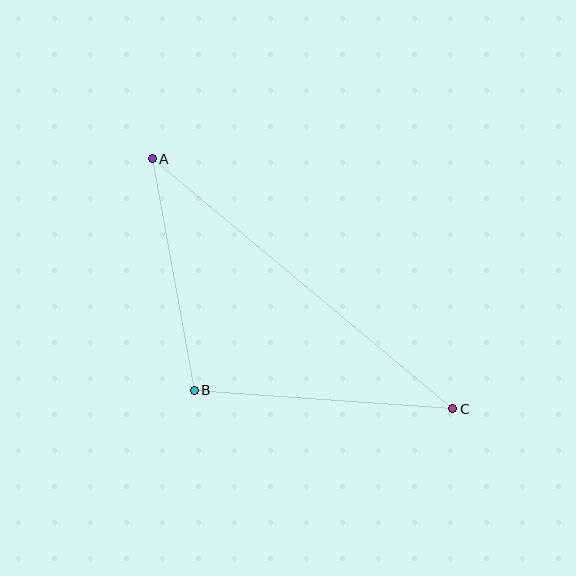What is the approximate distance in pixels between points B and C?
The distance between B and C is approximately 259 pixels.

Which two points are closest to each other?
Points A and B are closest to each other.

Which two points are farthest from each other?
Points A and C are farthest from each other.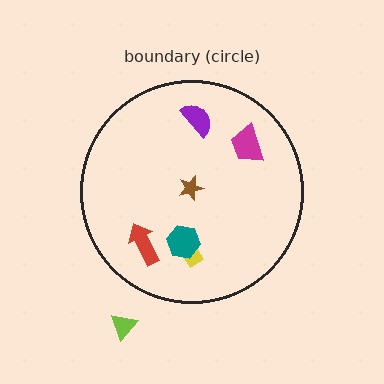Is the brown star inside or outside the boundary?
Inside.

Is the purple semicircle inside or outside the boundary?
Inside.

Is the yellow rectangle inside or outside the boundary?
Inside.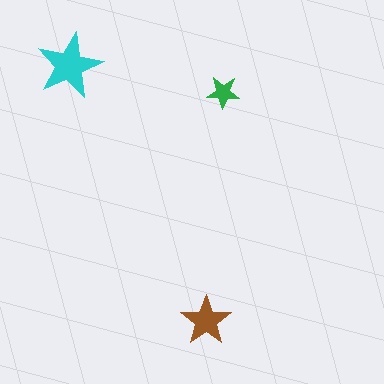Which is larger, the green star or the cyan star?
The cyan one.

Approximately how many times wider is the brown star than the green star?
About 1.5 times wider.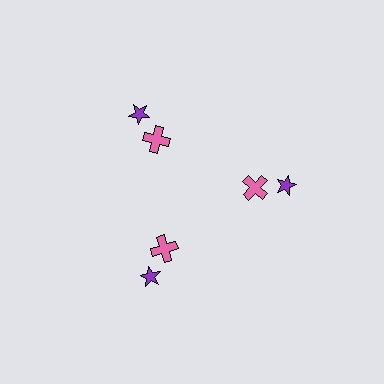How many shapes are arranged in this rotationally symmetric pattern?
There are 6 shapes, arranged in 3 groups of 2.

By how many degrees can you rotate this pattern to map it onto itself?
The pattern maps onto itself every 120 degrees of rotation.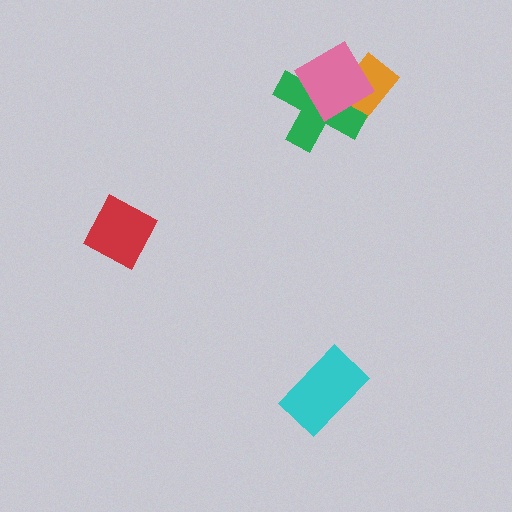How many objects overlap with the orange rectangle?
2 objects overlap with the orange rectangle.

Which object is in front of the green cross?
The pink diamond is in front of the green cross.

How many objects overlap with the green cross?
2 objects overlap with the green cross.